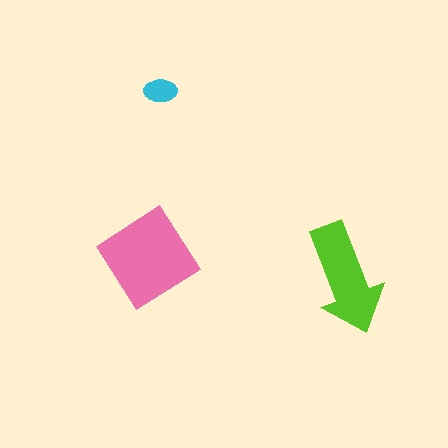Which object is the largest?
The pink diamond.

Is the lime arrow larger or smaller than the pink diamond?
Smaller.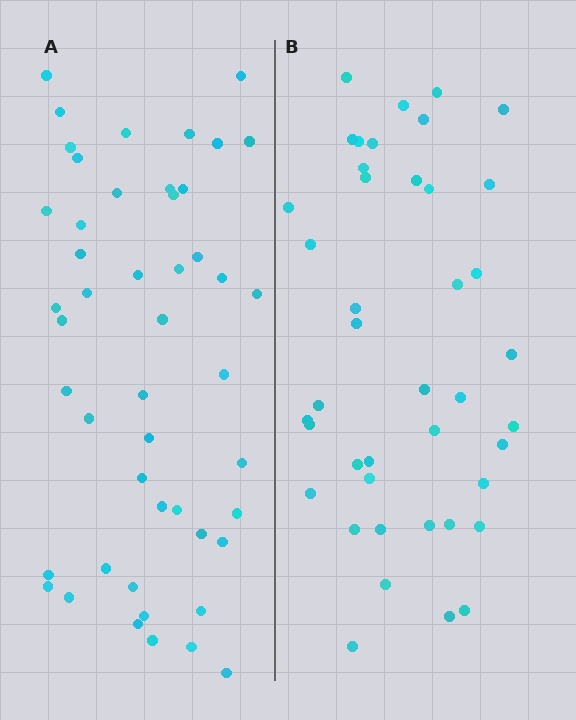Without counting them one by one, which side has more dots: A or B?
Region A (the left region) has more dots.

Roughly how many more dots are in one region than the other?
Region A has about 6 more dots than region B.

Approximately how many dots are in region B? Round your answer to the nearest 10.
About 40 dots. (The exact count is 42, which rounds to 40.)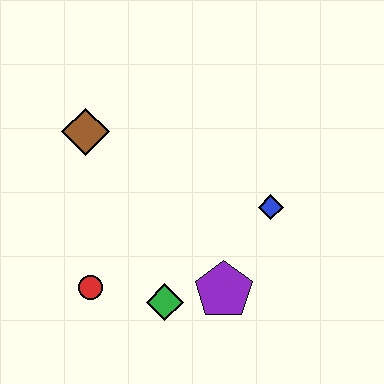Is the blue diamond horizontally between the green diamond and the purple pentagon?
No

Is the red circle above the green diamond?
Yes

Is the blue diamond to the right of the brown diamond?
Yes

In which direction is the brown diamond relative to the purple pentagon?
The brown diamond is above the purple pentagon.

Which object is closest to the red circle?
The green diamond is closest to the red circle.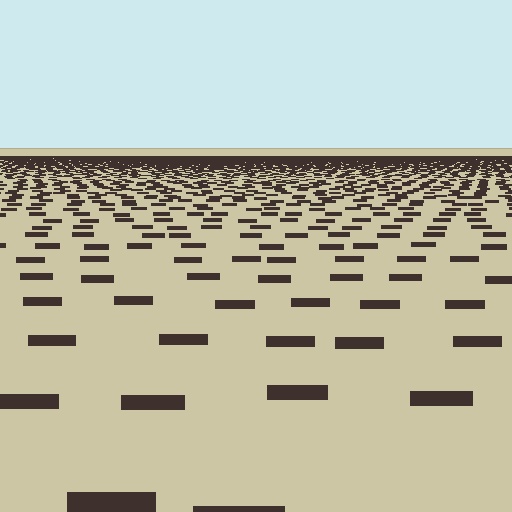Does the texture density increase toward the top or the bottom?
Density increases toward the top.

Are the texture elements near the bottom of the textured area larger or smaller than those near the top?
Larger. Near the bottom, elements are closer to the viewer and appear at a bigger on-screen size.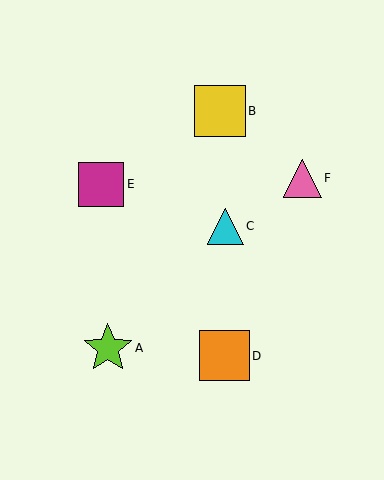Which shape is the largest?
The yellow square (labeled B) is the largest.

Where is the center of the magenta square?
The center of the magenta square is at (101, 184).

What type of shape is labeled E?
Shape E is a magenta square.